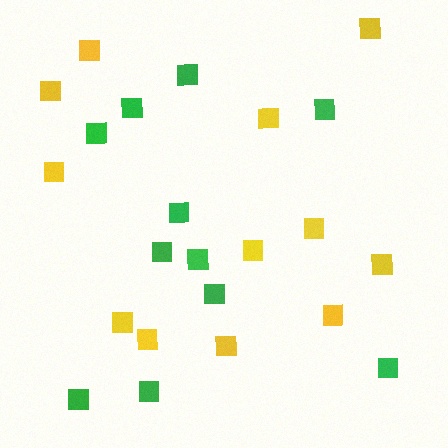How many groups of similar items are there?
There are 2 groups: one group of green squares (11) and one group of yellow squares (12).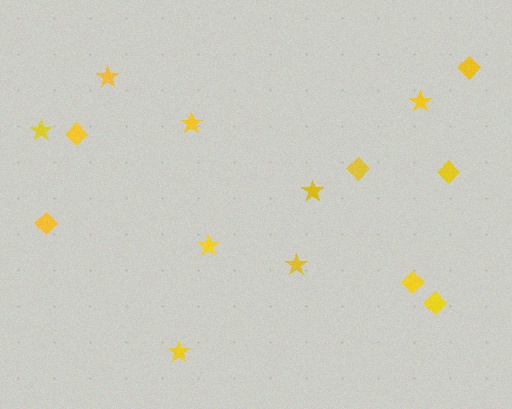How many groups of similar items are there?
There are 2 groups: one group of diamonds (7) and one group of stars (8).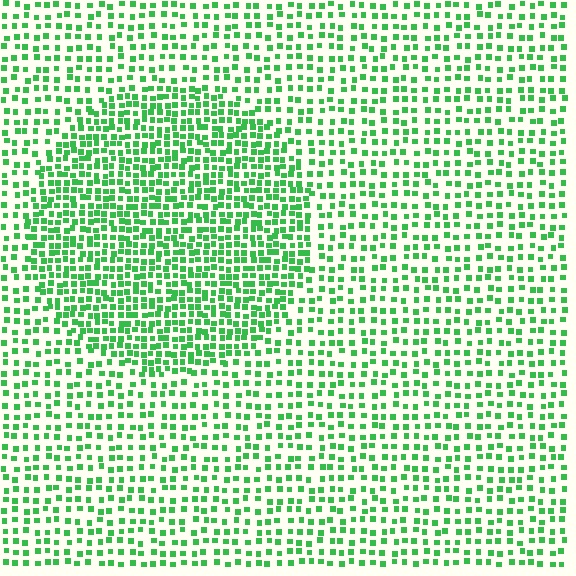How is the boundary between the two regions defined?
The boundary is defined by a change in element density (approximately 1.8x ratio). All elements are the same color, size, and shape.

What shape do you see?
I see a circle.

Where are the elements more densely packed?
The elements are more densely packed inside the circle boundary.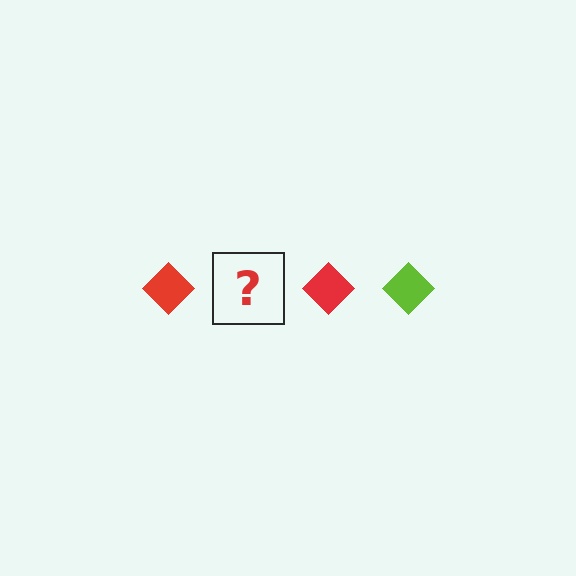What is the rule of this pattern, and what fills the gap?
The rule is that the pattern cycles through red, lime diamonds. The gap should be filled with a lime diamond.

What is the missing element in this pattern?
The missing element is a lime diamond.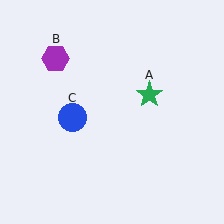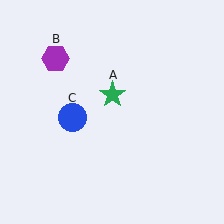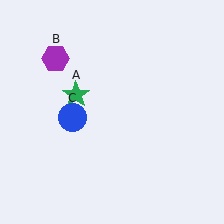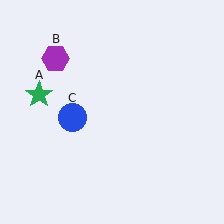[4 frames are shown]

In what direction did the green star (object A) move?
The green star (object A) moved left.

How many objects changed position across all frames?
1 object changed position: green star (object A).